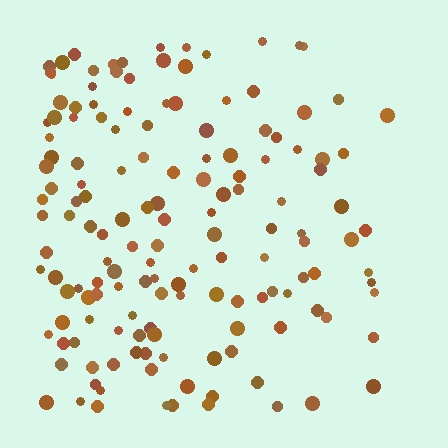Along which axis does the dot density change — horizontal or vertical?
Horizontal.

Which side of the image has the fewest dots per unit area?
The right.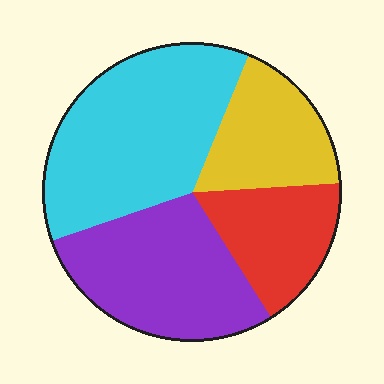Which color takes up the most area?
Cyan, at roughly 35%.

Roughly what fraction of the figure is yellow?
Yellow covers around 20% of the figure.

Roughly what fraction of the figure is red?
Red takes up about one sixth (1/6) of the figure.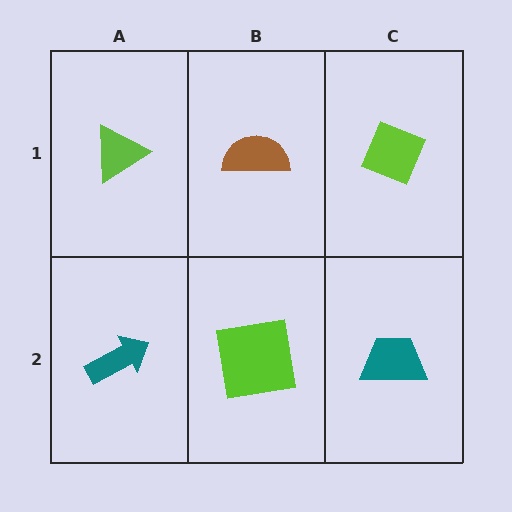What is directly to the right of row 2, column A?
A lime square.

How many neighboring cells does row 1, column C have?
2.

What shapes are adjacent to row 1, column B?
A lime square (row 2, column B), a lime triangle (row 1, column A), a lime diamond (row 1, column C).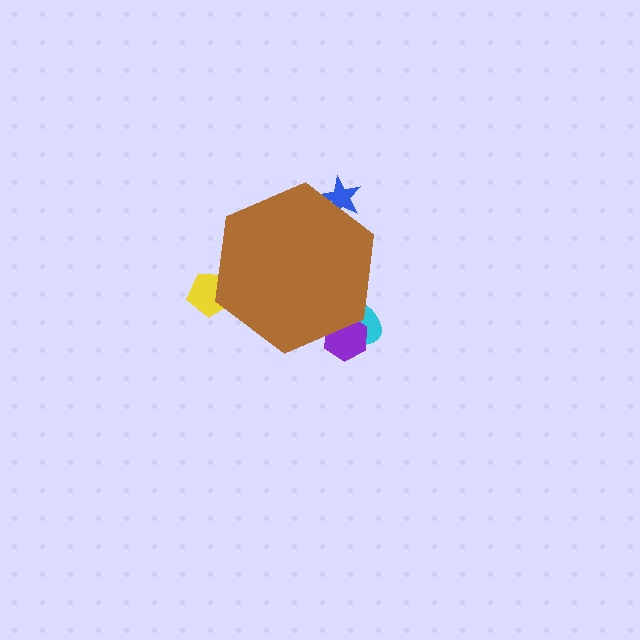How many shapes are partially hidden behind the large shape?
4 shapes are partially hidden.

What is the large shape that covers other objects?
A brown hexagon.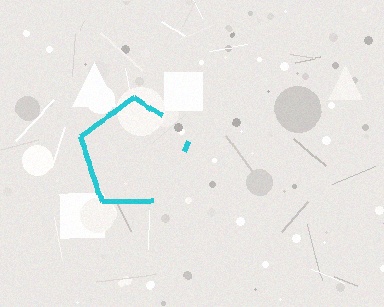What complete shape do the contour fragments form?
The contour fragments form a pentagon.